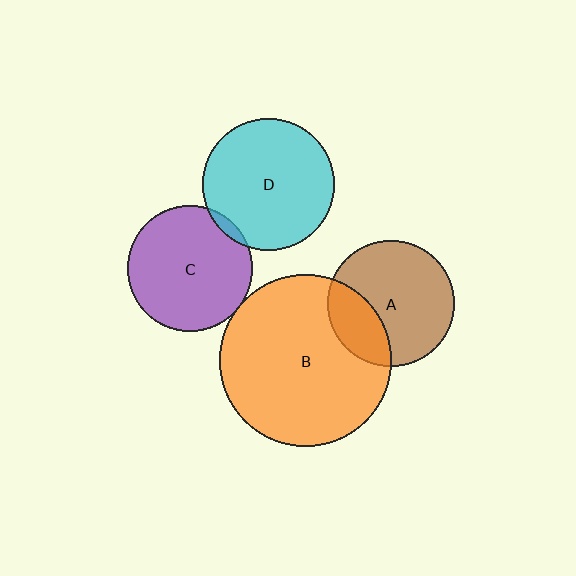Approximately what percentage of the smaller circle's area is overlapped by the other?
Approximately 5%.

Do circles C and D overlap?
Yes.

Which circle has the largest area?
Circle B (orange).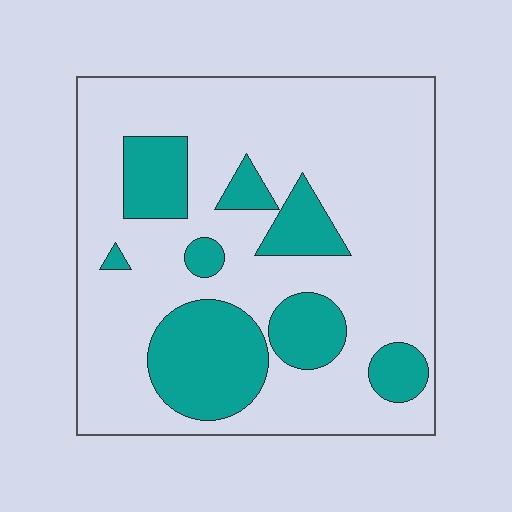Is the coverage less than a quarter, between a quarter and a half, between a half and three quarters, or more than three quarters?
Between a quarter and a half.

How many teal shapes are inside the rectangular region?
8.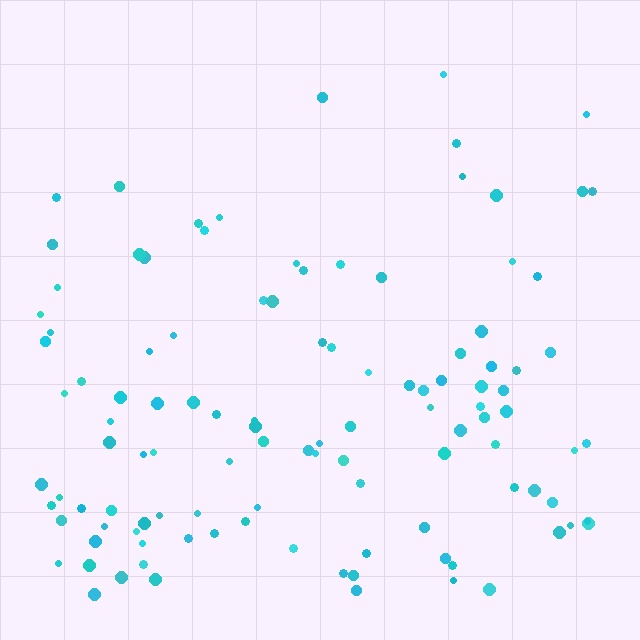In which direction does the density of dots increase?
From top to bottom, with the bottom side densest.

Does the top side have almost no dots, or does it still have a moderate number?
Still a moderate number, just noticeably fewer than the bottom.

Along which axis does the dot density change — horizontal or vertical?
Vertical.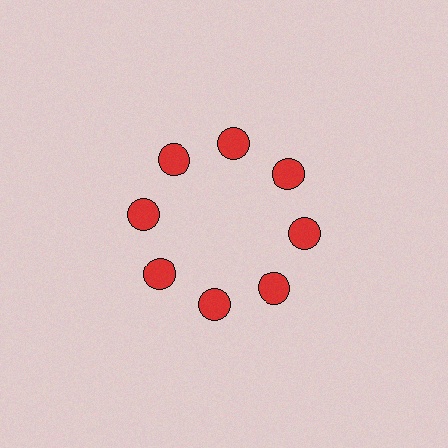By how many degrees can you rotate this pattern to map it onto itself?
The pattern maps onto itself every 45 degrees of rotation.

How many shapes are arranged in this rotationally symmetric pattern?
There are 8 shapes, arranged in 8 groups of 1.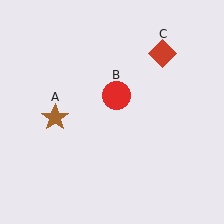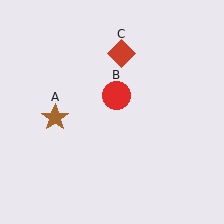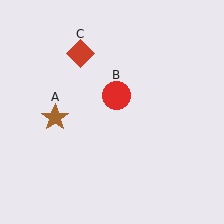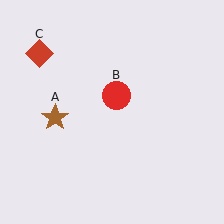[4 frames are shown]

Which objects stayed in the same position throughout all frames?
Brown star (object A) and red circle (object B) remained stationary.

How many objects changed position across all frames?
1 object changed position: red diamond (object C).